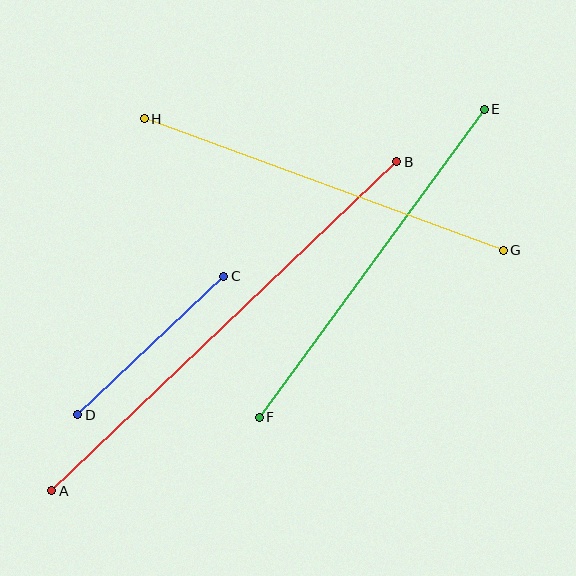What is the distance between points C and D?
The distance is approximately 201 pixels.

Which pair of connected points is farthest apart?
Points A and B are farthest apart.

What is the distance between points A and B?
The distance is approximately 477 pixels.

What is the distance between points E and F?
The distance is approximately 382 pixels.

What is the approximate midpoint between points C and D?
The midpoint is at approximately (151, 346) pixels.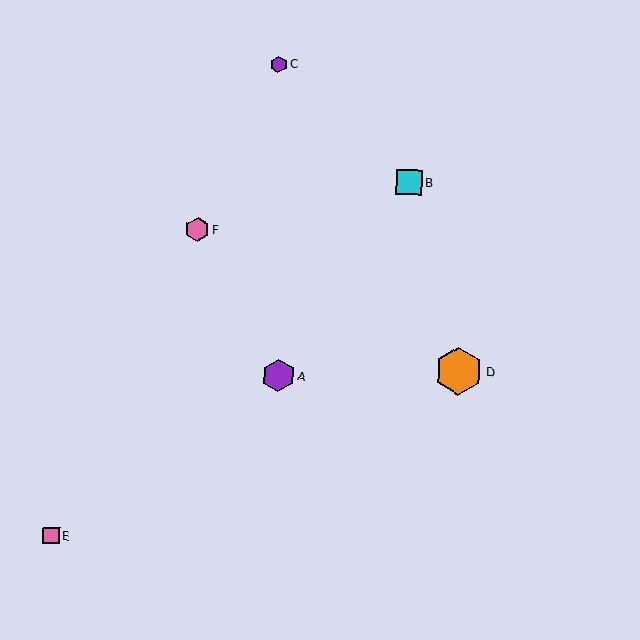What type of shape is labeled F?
Shape F is a pink hexagon.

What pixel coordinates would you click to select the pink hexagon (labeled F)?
Click at (198, 229) to select the pink hexagon F.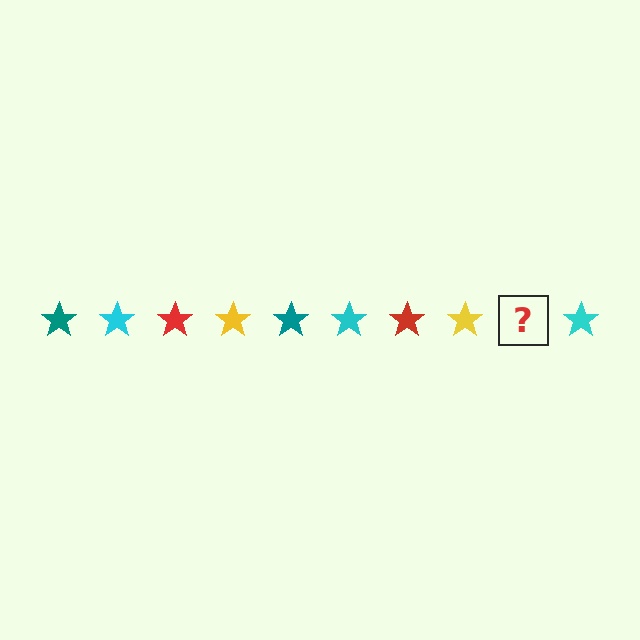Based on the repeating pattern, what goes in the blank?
The blank should be a teal star.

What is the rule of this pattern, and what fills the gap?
The rule is that the pattern cycles through teal, cyan, red, yellow stars. The gap should be filled with a teal star.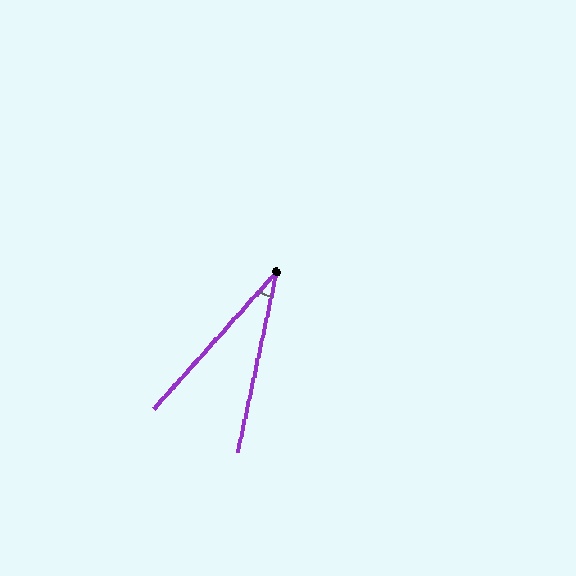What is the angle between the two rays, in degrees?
Approximately 30 degrees.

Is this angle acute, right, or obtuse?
It is acute.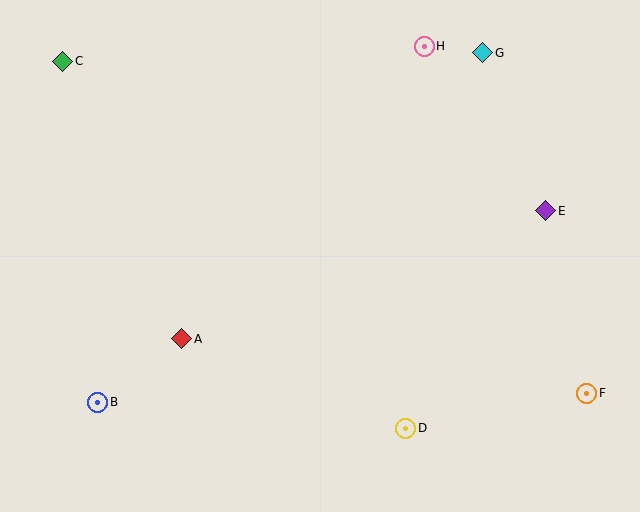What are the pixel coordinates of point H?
Point H is at (424, 46).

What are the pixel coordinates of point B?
Point B is at (98, 402).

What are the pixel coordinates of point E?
Point E is at (546, 211).